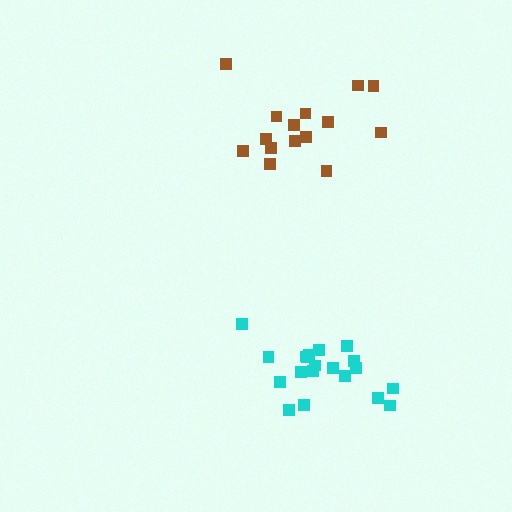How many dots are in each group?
Group 1: 15 dots, Group 2: 20 dots (35 total).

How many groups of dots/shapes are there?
There are 2 groups.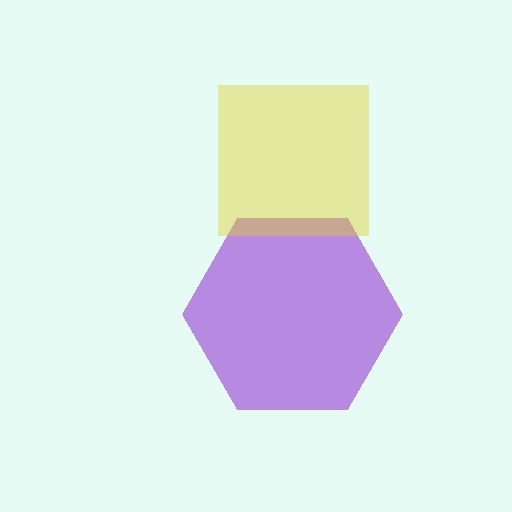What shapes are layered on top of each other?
The layered shapes are: a purple hexagon, a yellow square.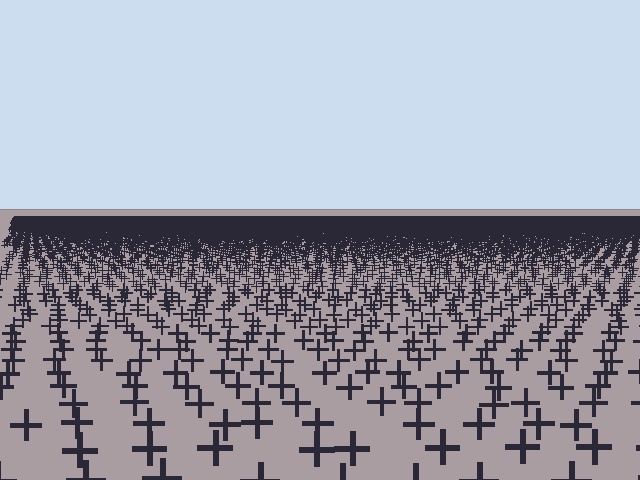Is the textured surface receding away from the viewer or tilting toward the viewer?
The surface is receding away from the viewer. Texture elements get smaller and denser toward the top.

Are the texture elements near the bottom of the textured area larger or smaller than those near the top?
Larger. Near the bottom, elements are closer to the viewer and appear at a bigger on-screen size.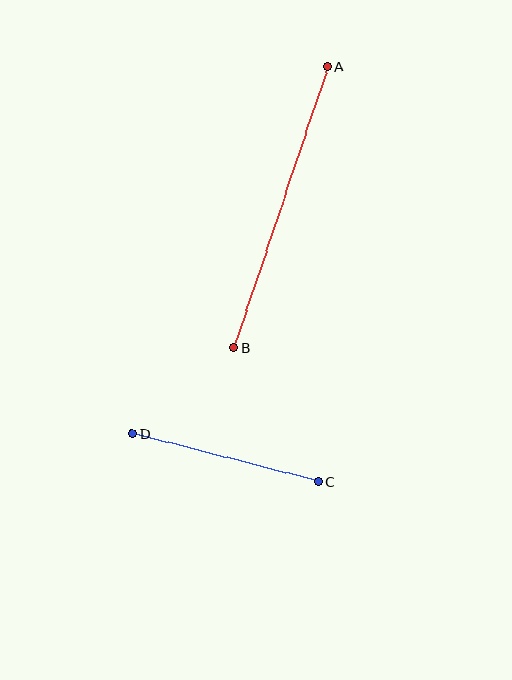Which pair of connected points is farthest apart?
Points A and B are farthest apart.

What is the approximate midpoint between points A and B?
The midpoint is at approximately (281, 207) pixels.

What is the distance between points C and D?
The distance is approximately 193 pixels.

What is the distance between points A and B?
The distance is approximately 297 pixels.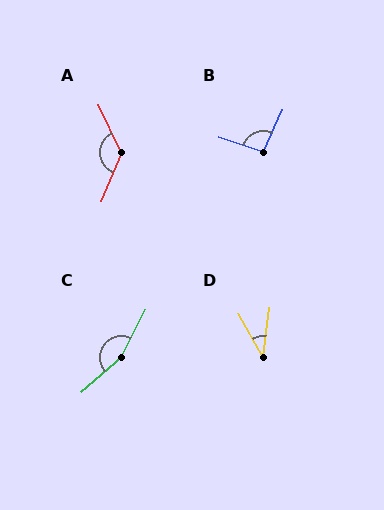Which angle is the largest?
C, at approximately 158 degrees.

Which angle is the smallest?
D, at approximately 36 degrees.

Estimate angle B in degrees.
Approximately 96 degrees.